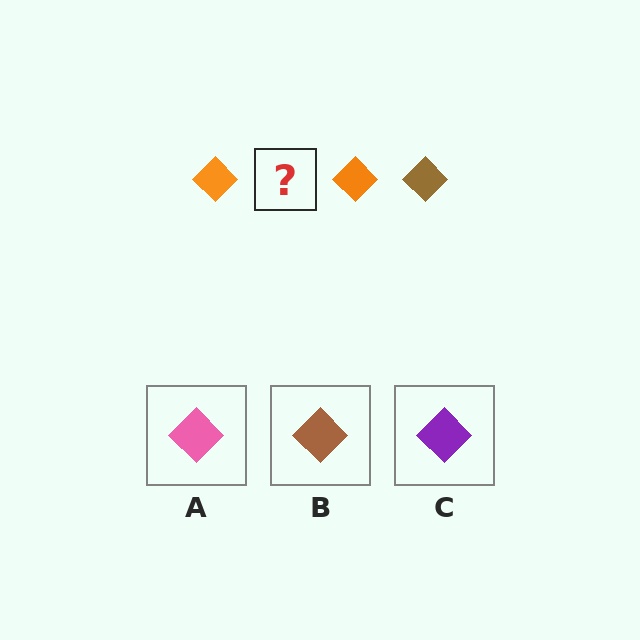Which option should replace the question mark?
Option B.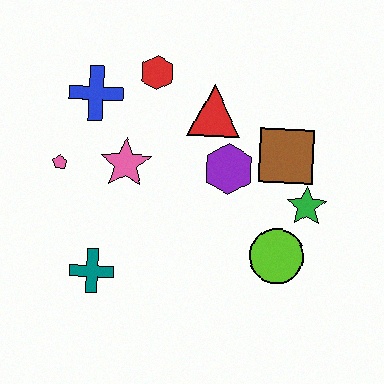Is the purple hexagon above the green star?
Yes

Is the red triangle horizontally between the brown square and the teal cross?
Yes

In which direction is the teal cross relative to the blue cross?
The teal cross is below the blue cross.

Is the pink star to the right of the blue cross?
Yes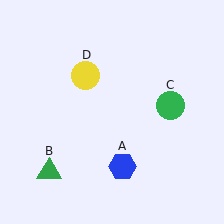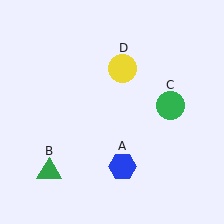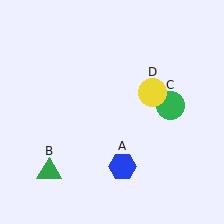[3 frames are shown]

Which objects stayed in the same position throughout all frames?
Blue hexagon (object A) and green triangle (object B) and green circle (object C) remained stationary.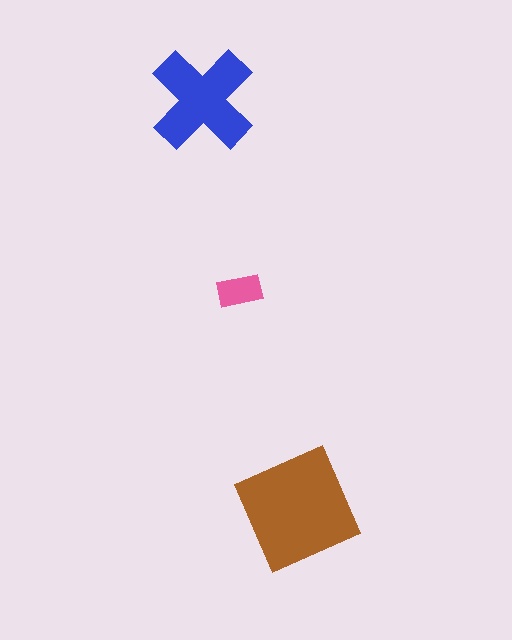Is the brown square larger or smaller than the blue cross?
Larger.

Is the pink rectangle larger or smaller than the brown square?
Smaller.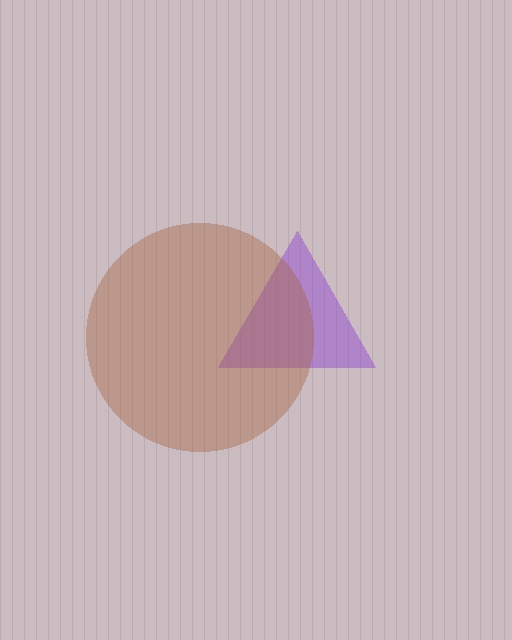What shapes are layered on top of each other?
The layered shapes are: a purple triangle, a brown circle.